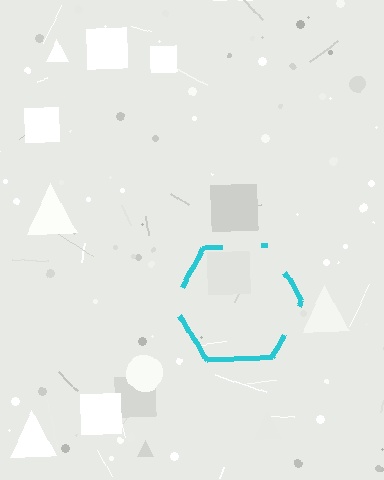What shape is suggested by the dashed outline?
The dashed outline suggests a hexagon.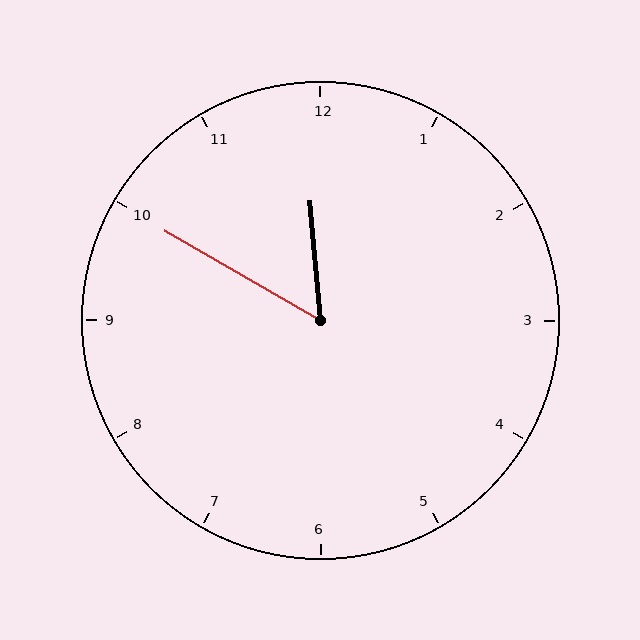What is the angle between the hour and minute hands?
Approximately 55 degrees.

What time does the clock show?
11:50.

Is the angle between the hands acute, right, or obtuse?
It is acute.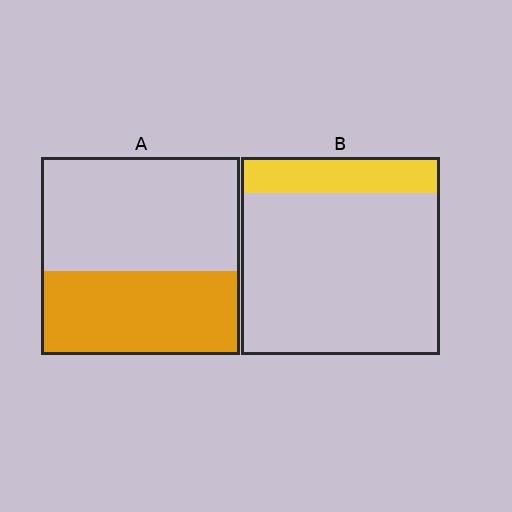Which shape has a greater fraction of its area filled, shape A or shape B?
Shape A.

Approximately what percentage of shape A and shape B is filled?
A is approximately 40% and B is approximately 20%.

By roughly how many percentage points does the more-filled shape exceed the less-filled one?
By roughly 25 percentage points (A over B).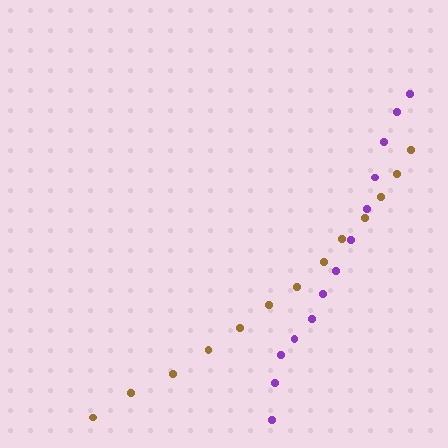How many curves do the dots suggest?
There are 2 distinct paths.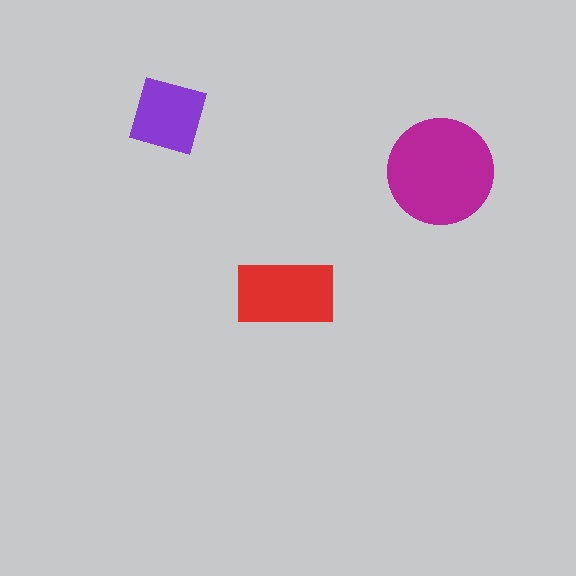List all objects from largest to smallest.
The magenta circle, the red rectangle, the purple diamond.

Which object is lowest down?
The red rectangle is bottommost.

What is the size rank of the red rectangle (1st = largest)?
2nd.